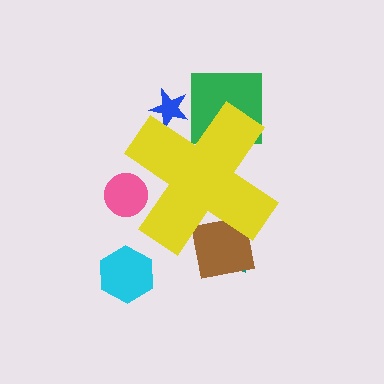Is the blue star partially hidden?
Yes, the blue star is partially hidden behind the yellow cross.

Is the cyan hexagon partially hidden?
No, the cyan hexagon is fully visible.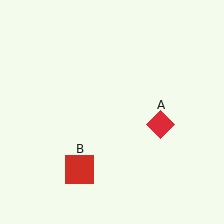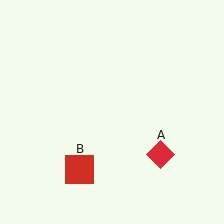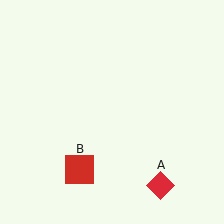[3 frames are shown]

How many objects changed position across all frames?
1 object changed position: red diamond (object A).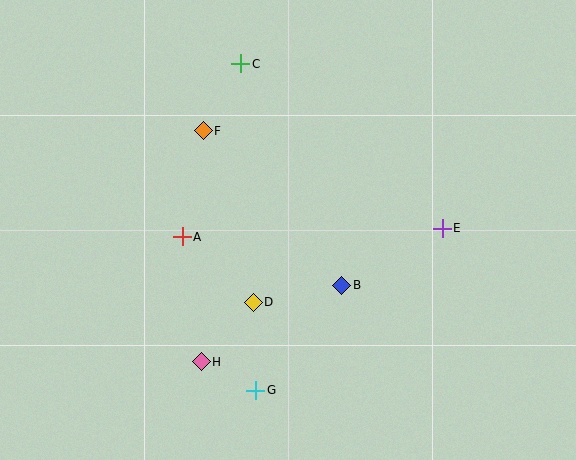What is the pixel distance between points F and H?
The distance between F and H is 231 pixels.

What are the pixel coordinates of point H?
Point H is at (201, 362).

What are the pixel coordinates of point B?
Point B is at (342, 285).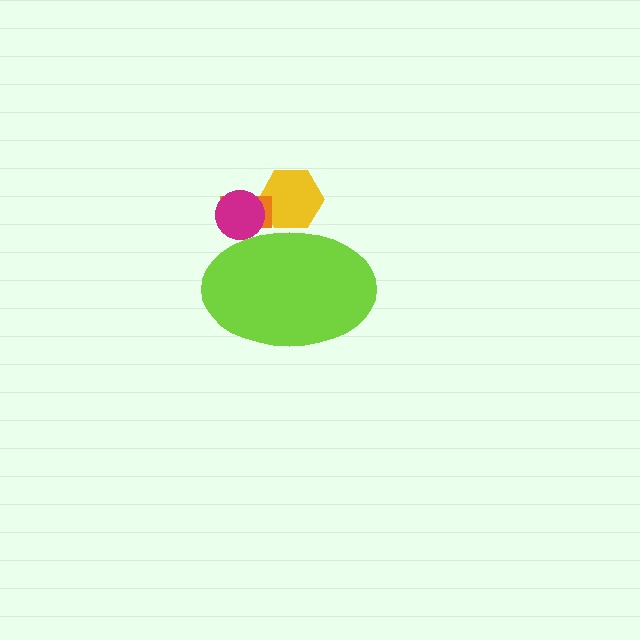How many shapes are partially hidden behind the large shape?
3 shapes are partially hidden.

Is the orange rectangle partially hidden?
Yes, the orange rectangle is partially hidden behind the lime ellipse.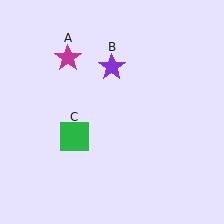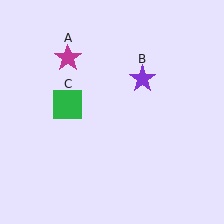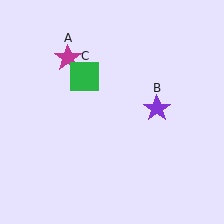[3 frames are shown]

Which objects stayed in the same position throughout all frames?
Magenta star (object A) remained stationary.